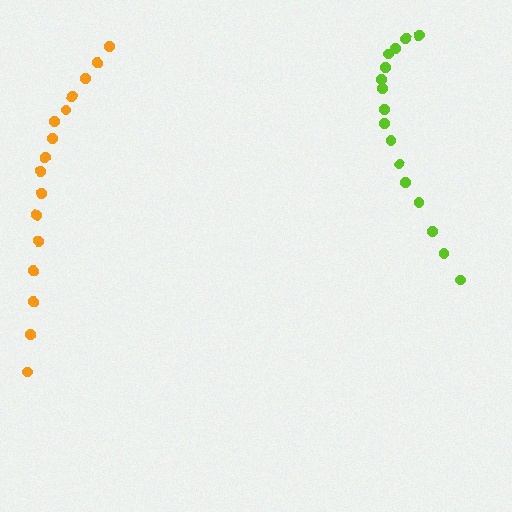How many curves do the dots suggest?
There are 2 distinct paths.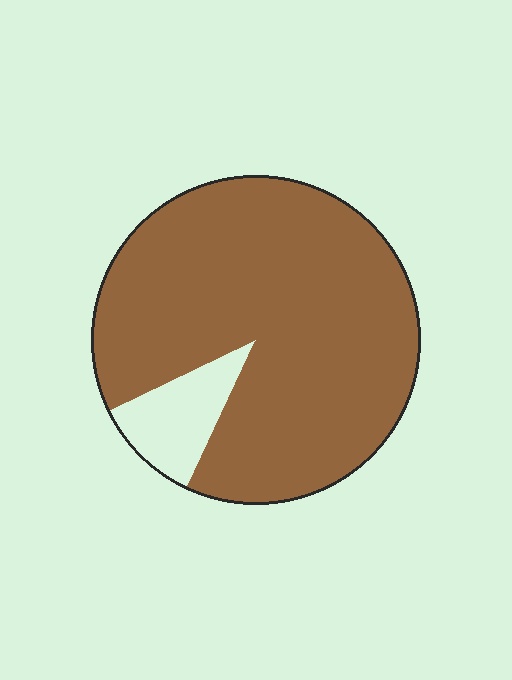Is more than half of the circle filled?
Yes.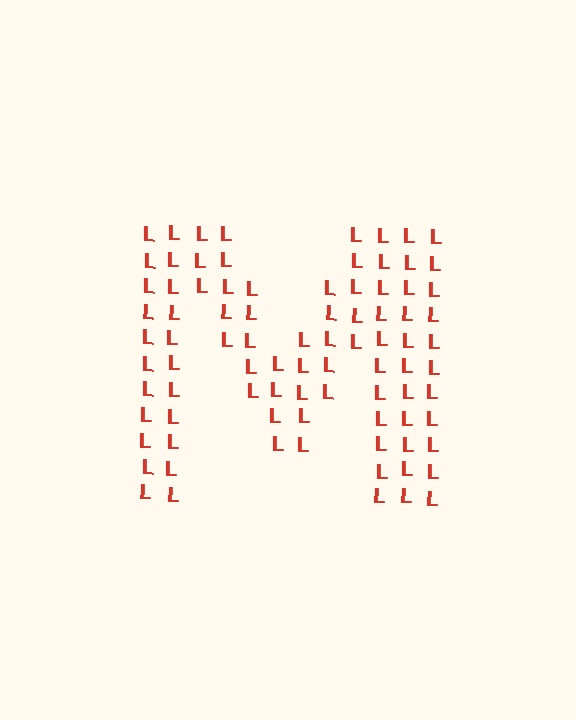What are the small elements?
The small elements are letter L's.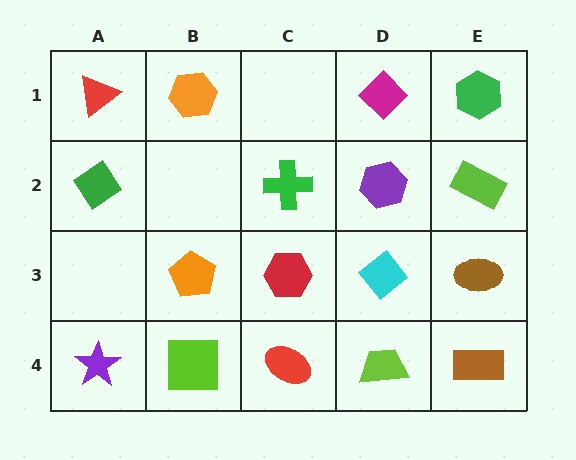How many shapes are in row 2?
4 shapes.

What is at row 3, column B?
An orange pentagon.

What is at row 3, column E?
A brown ellipse.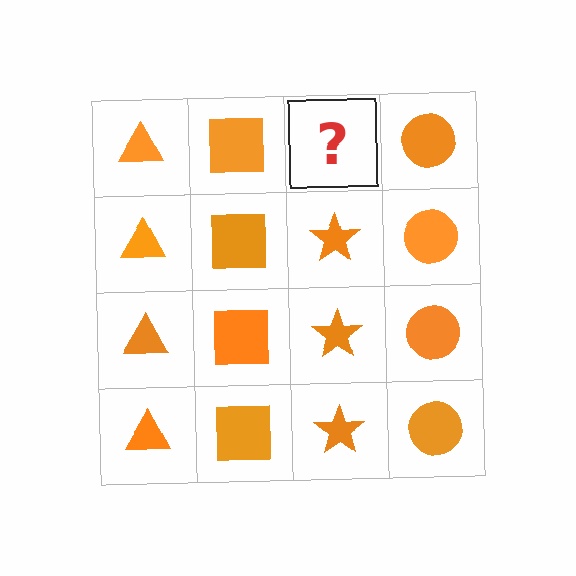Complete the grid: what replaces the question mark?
The question mark should be replaced with an orange star.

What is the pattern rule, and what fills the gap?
The rule is that each column has a consistent shape. The gap should be filled with an orange star.